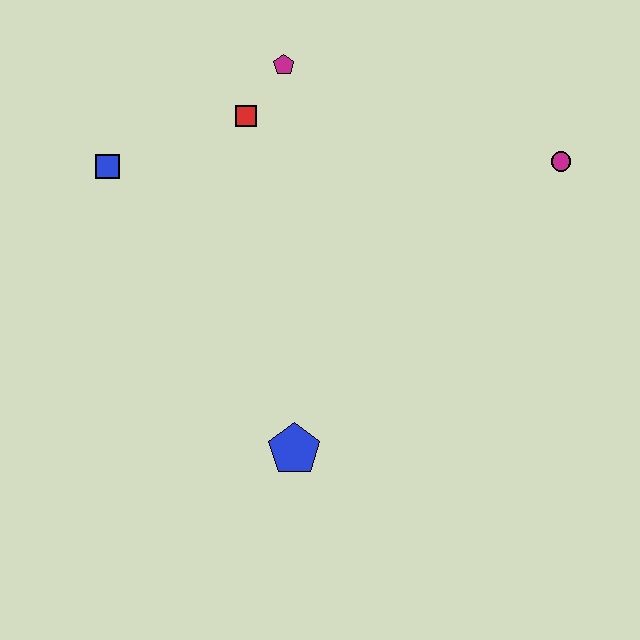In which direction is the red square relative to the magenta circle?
The red square is to the left of the magenta circle.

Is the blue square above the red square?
No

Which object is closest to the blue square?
The red square is closest to the blue square.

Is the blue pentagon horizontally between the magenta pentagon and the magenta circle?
Yes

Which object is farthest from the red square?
The blue pentagon is farthest from the red square.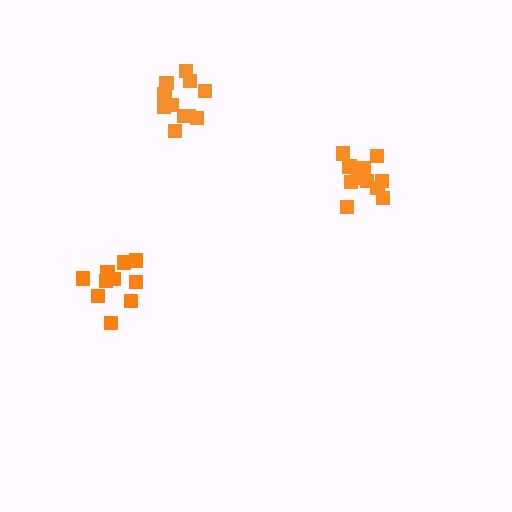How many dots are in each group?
Group 1: 13 dots, Group 2: 11 dots, Group 3: 10 dots (34 total).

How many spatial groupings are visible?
There are 3 spatial groupings.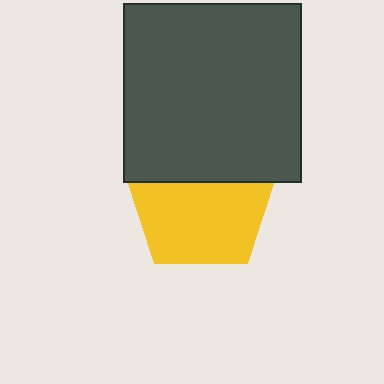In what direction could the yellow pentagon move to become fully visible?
The yellow pentagon could move down. That would shift it out from behind the dark gray square entirely.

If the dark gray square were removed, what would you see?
You would see the complete yellow pentagon.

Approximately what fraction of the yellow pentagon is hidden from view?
Roughly 37% of the yellow pentagon is hidden behind the dark gray square.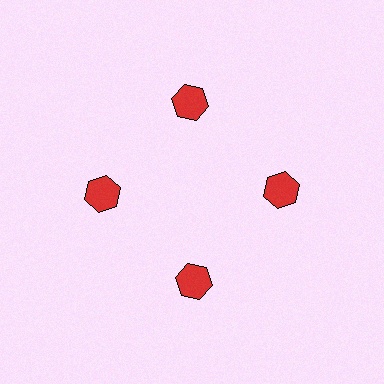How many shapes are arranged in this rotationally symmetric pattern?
There are 4 shapes, arranged in 4 groups of 1.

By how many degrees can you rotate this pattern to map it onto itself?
The pattern maps onto itself every 90 degrees of rotation.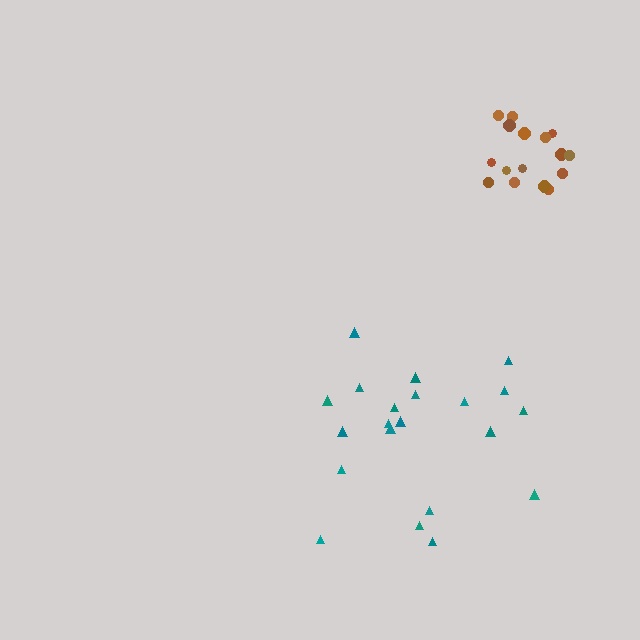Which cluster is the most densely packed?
Brown.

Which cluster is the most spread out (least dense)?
Teal.